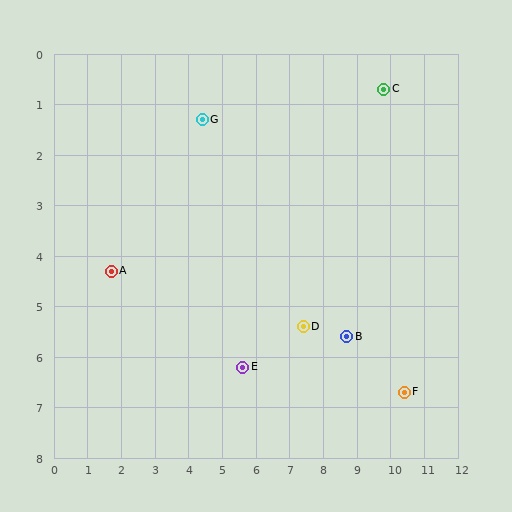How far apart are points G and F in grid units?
Points G and F are about 8.1 grid units apart.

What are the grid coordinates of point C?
Point C is at approximately (9.8, 0.7).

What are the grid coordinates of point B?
Point B is at approximately (8.7, 5.6).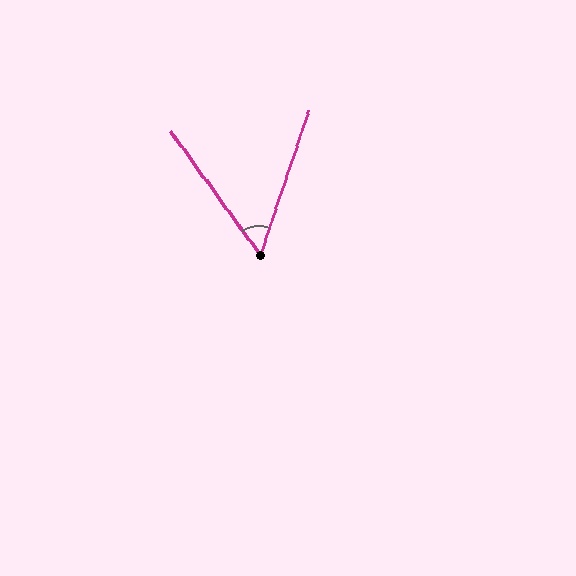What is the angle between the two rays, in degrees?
Approximately 55 degrees.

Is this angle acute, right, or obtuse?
It is acute.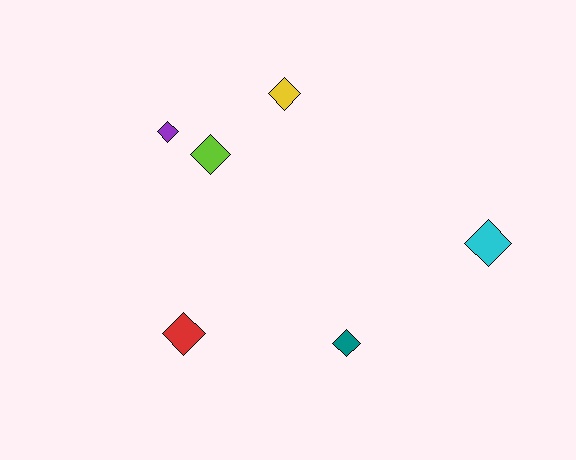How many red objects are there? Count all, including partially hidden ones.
There is 1 red object.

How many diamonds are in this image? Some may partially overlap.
There are 6 diamonds.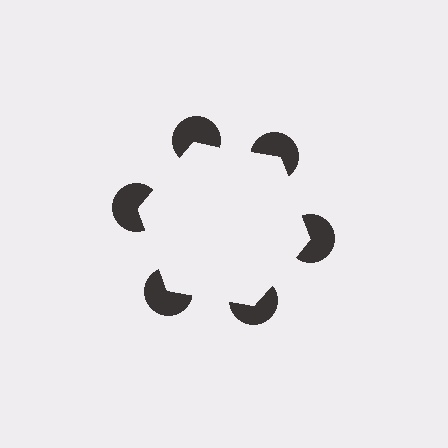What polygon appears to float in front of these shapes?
An illusory hexagon — its edges are inferred from the aligned wedge cuts in the pac-man discs, not physically drawn.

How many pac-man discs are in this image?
There are 6 — one at each vertex of the illusory hexagon.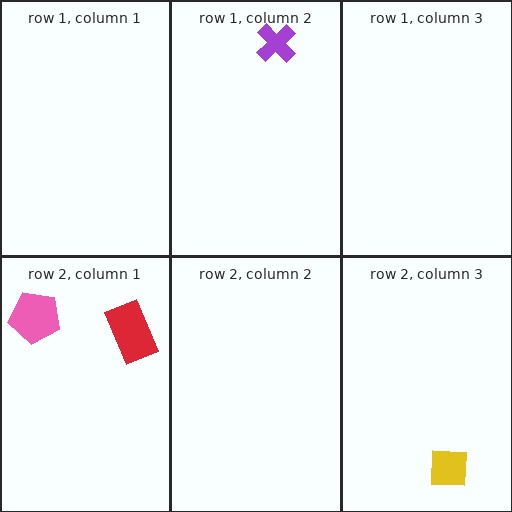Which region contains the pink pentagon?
The row 2, column 1 region.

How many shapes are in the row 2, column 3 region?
1.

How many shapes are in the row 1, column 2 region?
1.